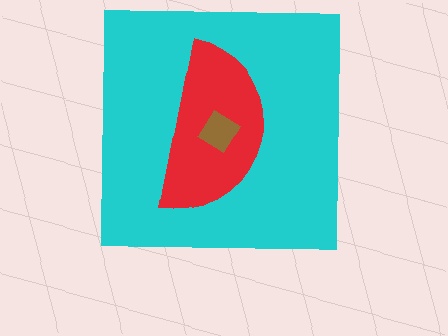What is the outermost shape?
The cyan square.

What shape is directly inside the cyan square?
The red semicircle.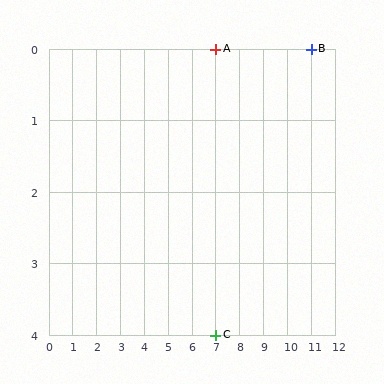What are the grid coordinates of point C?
Point C is at grid coordinates (7, 4).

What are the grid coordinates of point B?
Point B is at grid coordinates (11, 0).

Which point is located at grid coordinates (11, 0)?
Point B is at (11, 0).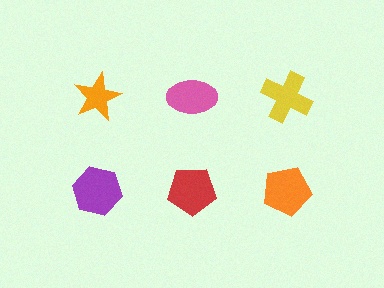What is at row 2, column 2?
A red pentagon.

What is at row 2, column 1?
A purple hexagon.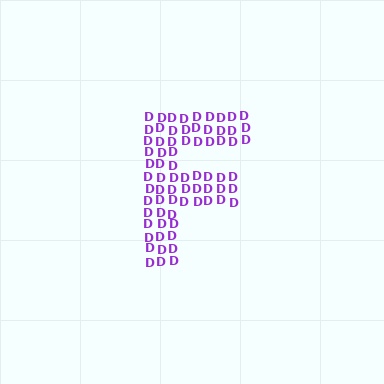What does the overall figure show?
The overall figure shows the letter F.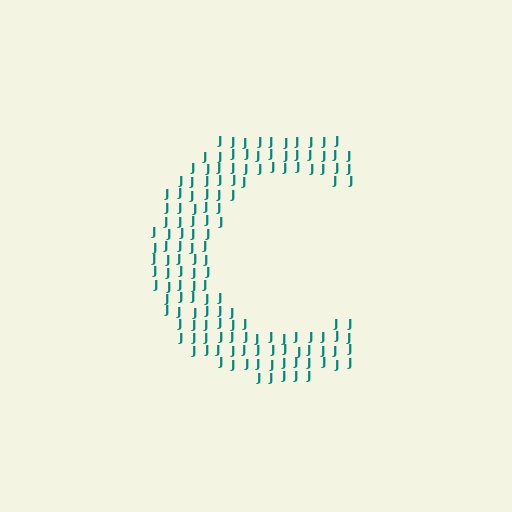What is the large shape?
The large shape is the letter C.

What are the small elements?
The small elements are letter J's.